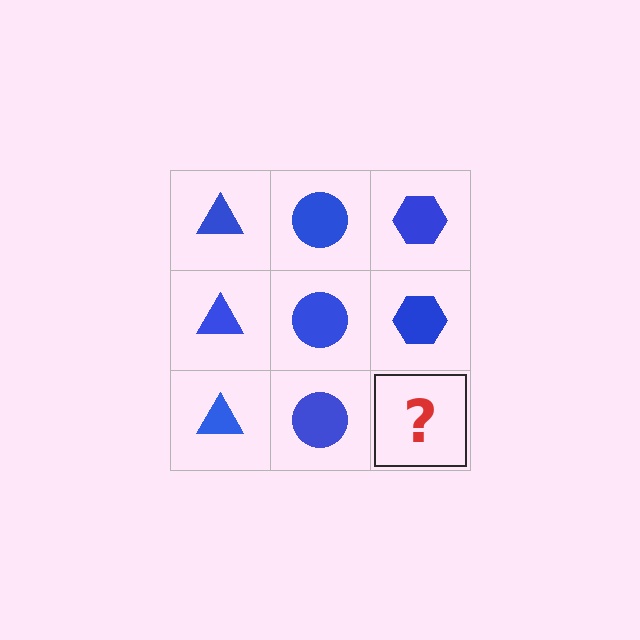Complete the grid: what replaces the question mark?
The question mark should be replaced with a blue hexagon.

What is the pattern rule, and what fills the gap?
The rule is that each column has a consistent shape. The gap should be filled with a blue hexagon.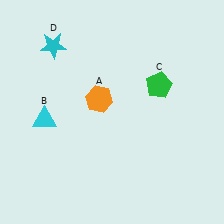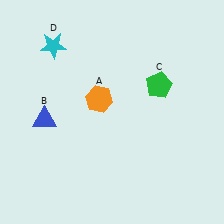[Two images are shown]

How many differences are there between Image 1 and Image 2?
There is 1 difference between the two images.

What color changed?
The triangle (B) changed from cyan in Image 1 to blue in Image 2.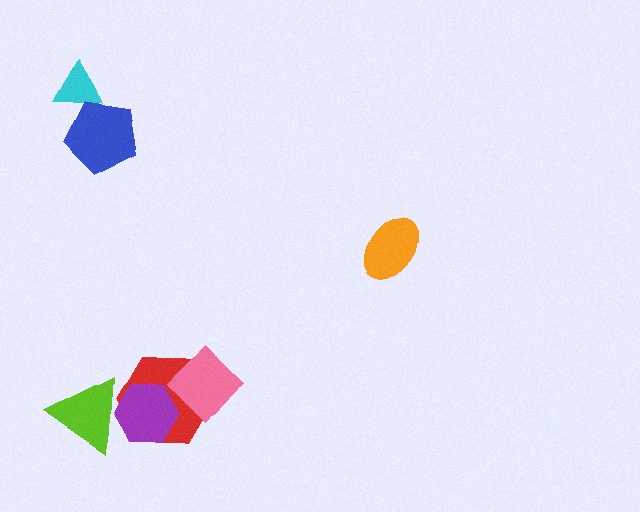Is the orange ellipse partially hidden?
No, no other shape covers it.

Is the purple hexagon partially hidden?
Yes, it is partially covered by another shape.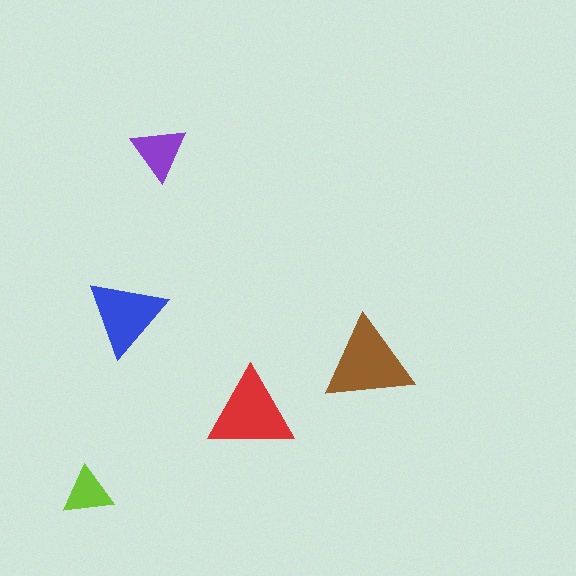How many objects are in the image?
There are 5 objects in the image.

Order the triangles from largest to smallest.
the brown one, the red one, the blue one, the purple one, the lime one.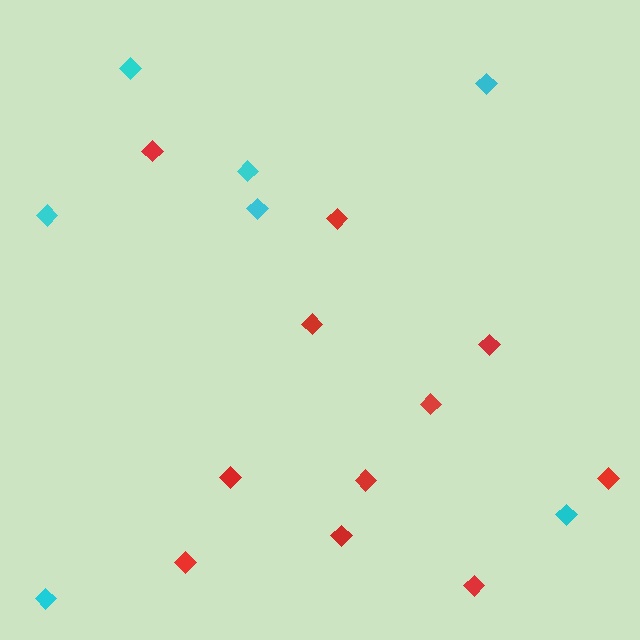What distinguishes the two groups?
There are 2 groups: one group of cyan diamonds (7) and one group of red diamonds (11).